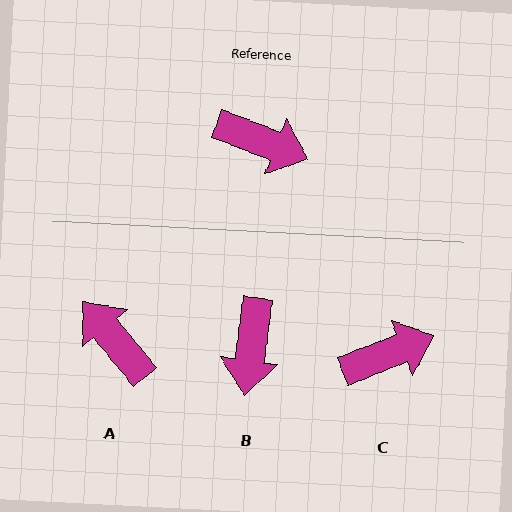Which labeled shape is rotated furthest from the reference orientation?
A, about 151 degrees away.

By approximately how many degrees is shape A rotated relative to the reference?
Approximately 151 degrees counter-clockwise.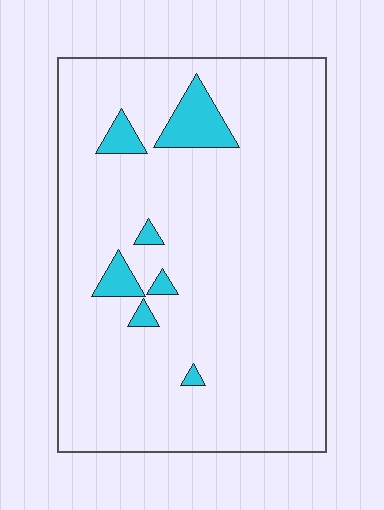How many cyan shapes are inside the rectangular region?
7.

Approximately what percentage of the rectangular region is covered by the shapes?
Approximately 5%.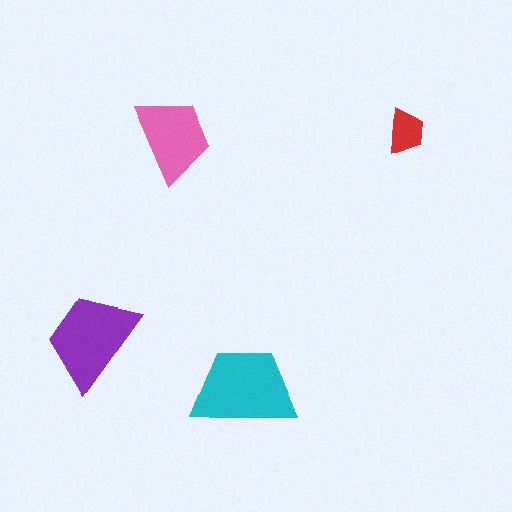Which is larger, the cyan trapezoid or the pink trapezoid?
The cyan one.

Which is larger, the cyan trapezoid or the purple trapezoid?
The cyan one.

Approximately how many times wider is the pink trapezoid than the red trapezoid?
About 2 times wider.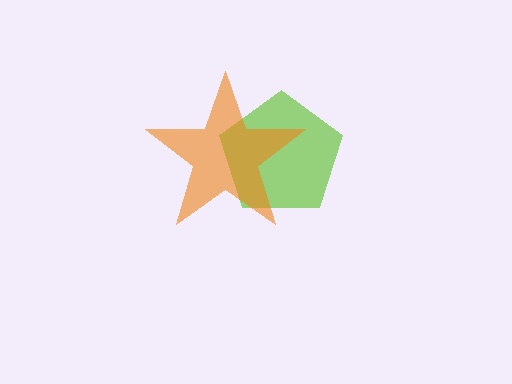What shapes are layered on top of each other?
The layered shapes are: a lime pentagon, an orange star.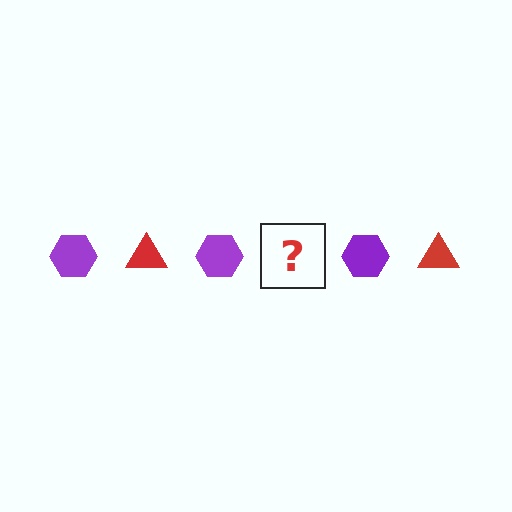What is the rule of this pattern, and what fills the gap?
The rule is that the pattern alternates between purple hexagon and red triangle. The gap should be filled with a red triangle.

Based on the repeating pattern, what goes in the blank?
The blank should be a red triangle.